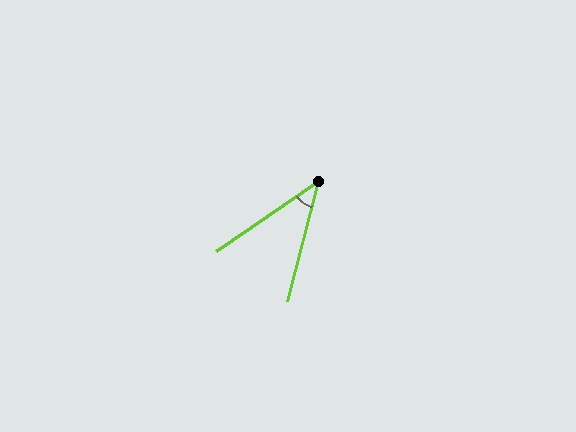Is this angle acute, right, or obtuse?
It is acute.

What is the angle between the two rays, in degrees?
Approximately 41 degrees.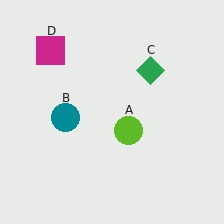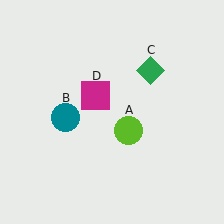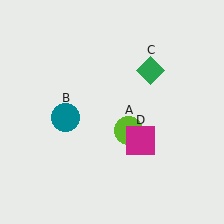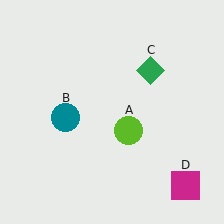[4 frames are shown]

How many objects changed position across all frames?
1 object changed position: magenta square (object D).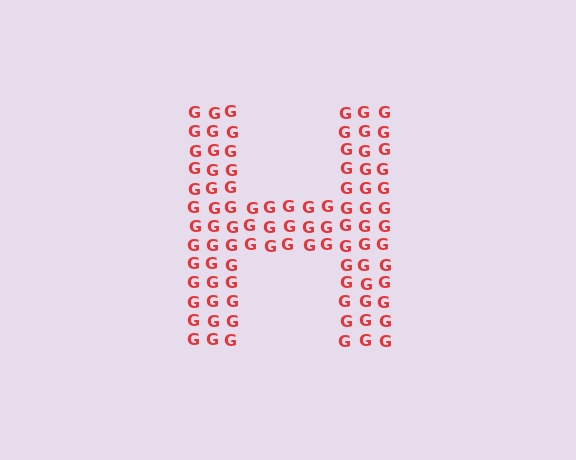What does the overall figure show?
The overall figure shows the letter H.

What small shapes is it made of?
It is made of small letter G's.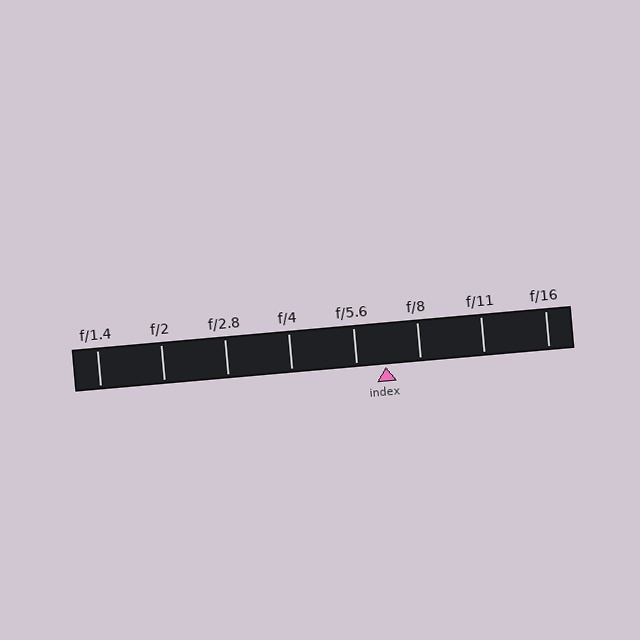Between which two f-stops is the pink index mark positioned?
The index mark is between f/5.6 and f/8.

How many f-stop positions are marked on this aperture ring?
There are 8 f-stop positions marked.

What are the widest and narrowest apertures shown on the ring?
The widest aperture shown is f/1.4 and the narrowest is f/16.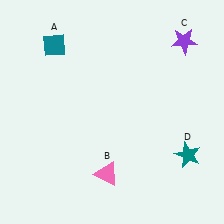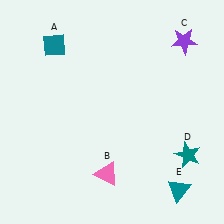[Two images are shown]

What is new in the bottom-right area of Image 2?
A teal triangle (E) was added in the bottom-right area of Image 2.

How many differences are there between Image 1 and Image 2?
There is 1 difference between the two images.